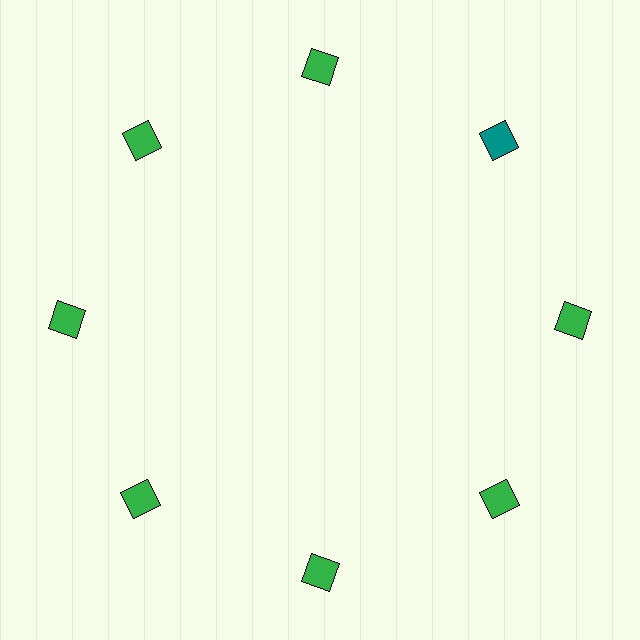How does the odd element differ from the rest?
It has a different color: teal instead of green.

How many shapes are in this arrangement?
There are 8 shapes arranged in a ring pattern.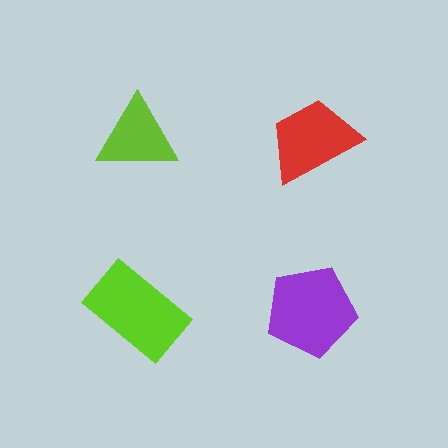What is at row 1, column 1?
A lime triangle.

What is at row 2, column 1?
A lime rectangle.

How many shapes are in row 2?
2 shapes.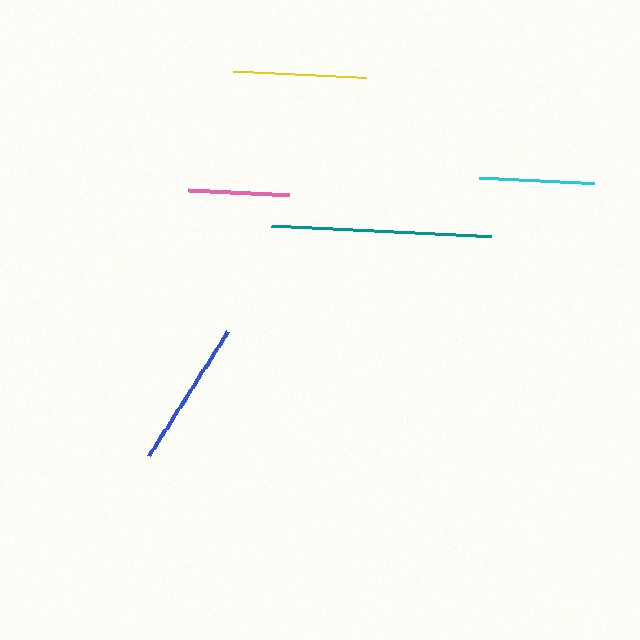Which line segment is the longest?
The teal line is the longest at approximately 220 pixels.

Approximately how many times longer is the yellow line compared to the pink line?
The yellow line is approximately 1.3 times the length of the pink line.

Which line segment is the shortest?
The pink line is the shortest at approximately 101 pixels.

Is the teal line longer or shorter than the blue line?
The teal line is longer than the blue line.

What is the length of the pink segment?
The pink segment is approximately 101 pixels long.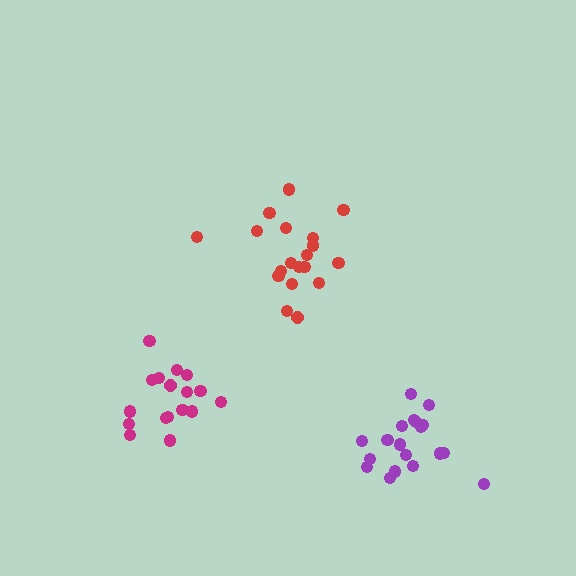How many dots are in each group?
Group 1: 17 dots, Group 2: 19 dots, Group 3: 19 dots (55 total).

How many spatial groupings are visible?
There are 3 spatial groupings.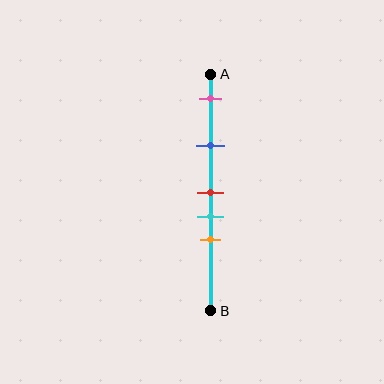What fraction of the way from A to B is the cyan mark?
The cyan mark is approximately 60% (0.6) of the way from A to B.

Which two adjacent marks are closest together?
The red and cyan marks are the closest adjacent pair.